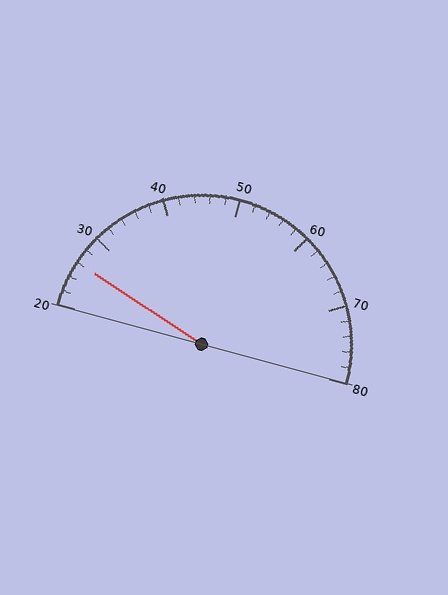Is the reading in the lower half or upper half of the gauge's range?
The reading is in the lower half of the range (20 to 80).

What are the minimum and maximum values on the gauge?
The gauge ranges from 20 to 80.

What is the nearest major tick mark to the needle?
The nearest major tick mark is 30.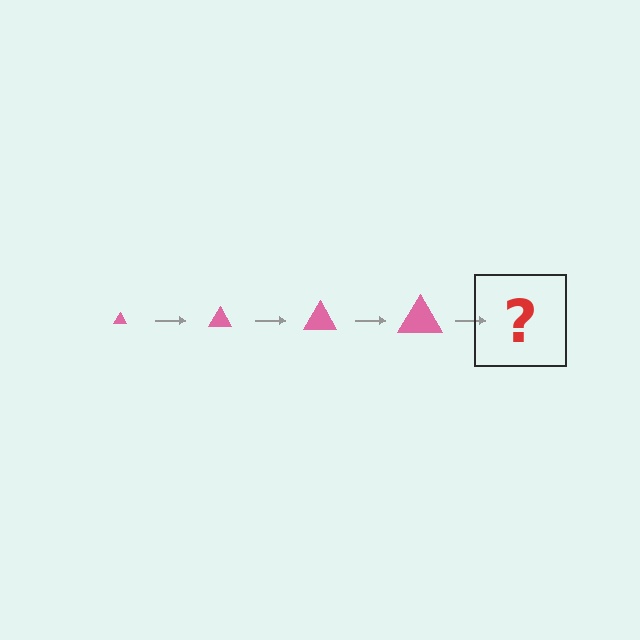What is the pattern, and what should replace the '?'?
The pattern is that the triangle gets progressively larger each step. The '?' should be a pink triangle, larger than the previous one.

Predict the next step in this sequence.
The next step is a pink triangle, larger than the previous one.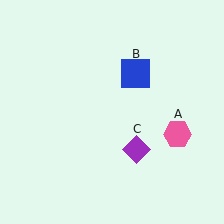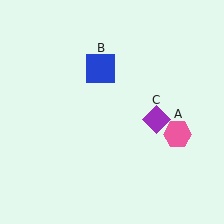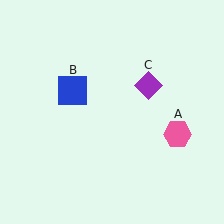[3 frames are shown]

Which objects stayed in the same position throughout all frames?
Pink hexagon (object A) remained stationary.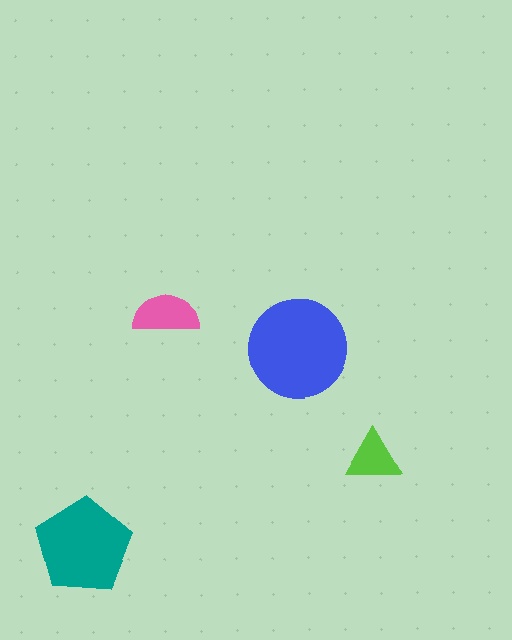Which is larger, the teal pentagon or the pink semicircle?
The teal pentagon.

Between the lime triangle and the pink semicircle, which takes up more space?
The pink semicircle.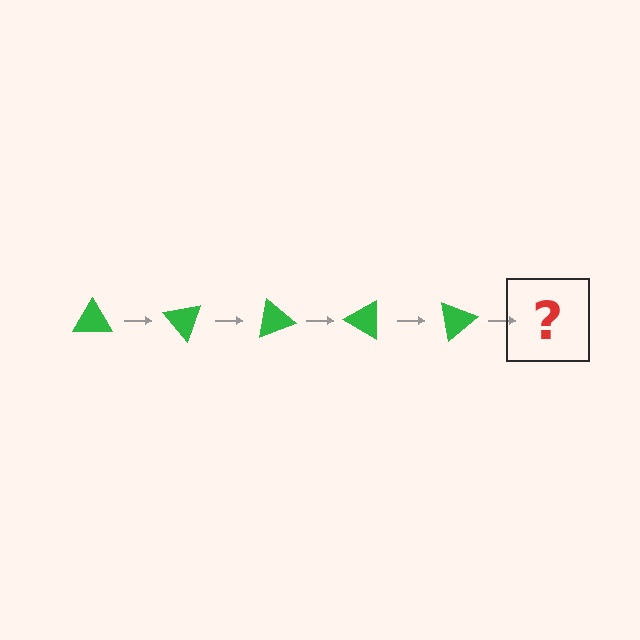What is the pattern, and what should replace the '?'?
The pattern is that the triangle rotates 50 degrees each step. The '?' should be a green triangle rotated 250 degrees.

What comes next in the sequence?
The next element should be a green triangle rotated 250 degrees.